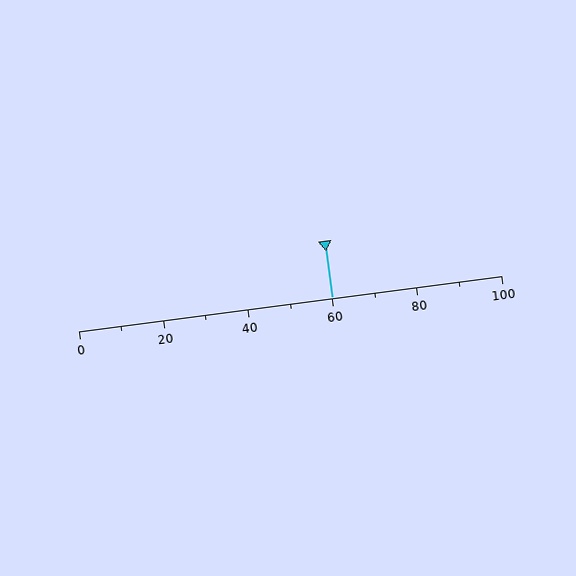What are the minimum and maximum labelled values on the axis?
The axis runs from 0 to 100.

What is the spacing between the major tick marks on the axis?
The major ticks are spaced 20 apart.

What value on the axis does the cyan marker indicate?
The marker indicates approximately 60.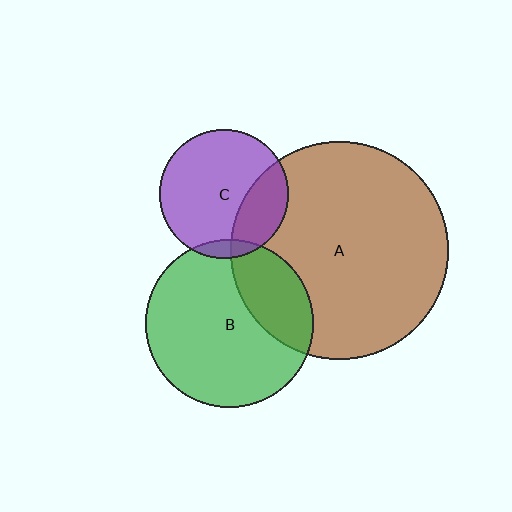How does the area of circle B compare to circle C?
Approximately 1.7 times.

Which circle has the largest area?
Circle A (brown).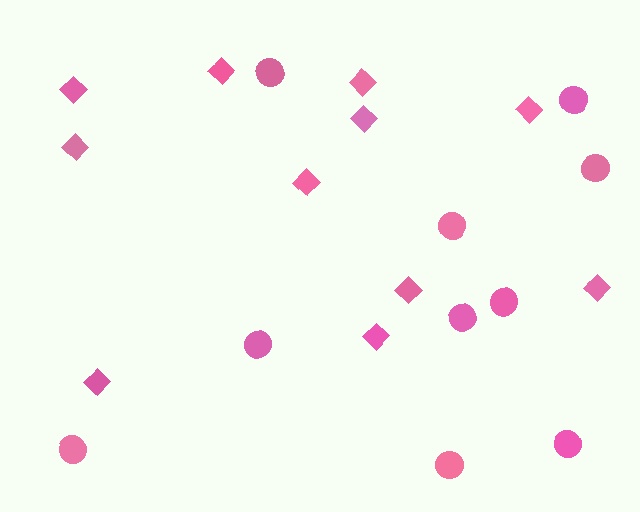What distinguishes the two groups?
There are 2 groups: one group of circles (10) and one group of diamonds (11).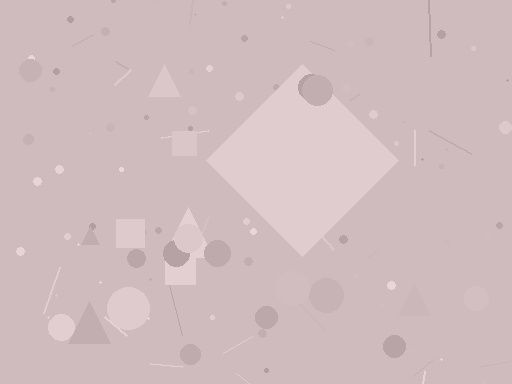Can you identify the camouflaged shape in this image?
The camouflaged shape is a diamond.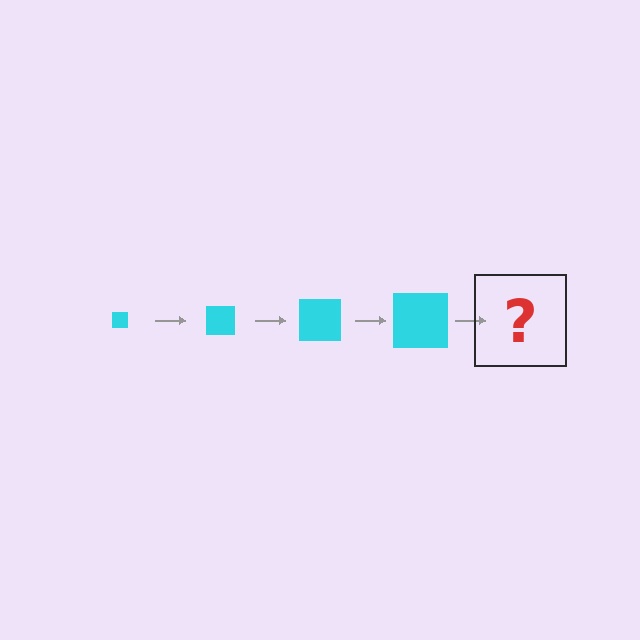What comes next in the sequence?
The next element should be a cyan square, larger than the previous one.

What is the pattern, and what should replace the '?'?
The pattern is that the square gets progressively larger each step. The '?' should be a cyan square, larger than the previous one.